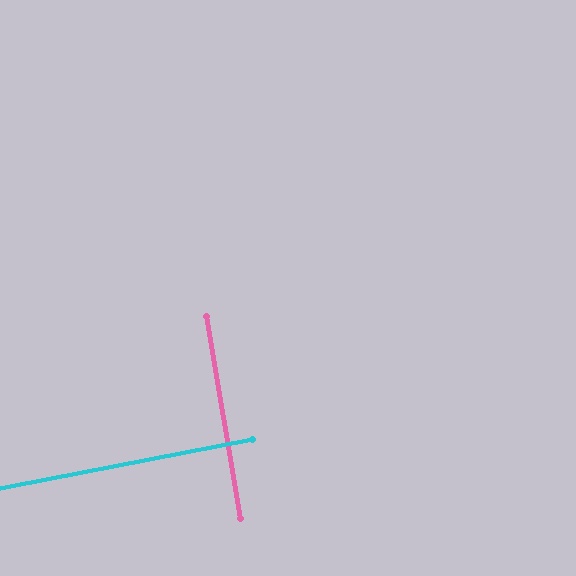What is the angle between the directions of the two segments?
Approximately 89 degrees.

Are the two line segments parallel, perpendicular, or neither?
Perpendicular — they meet at approximately 89°.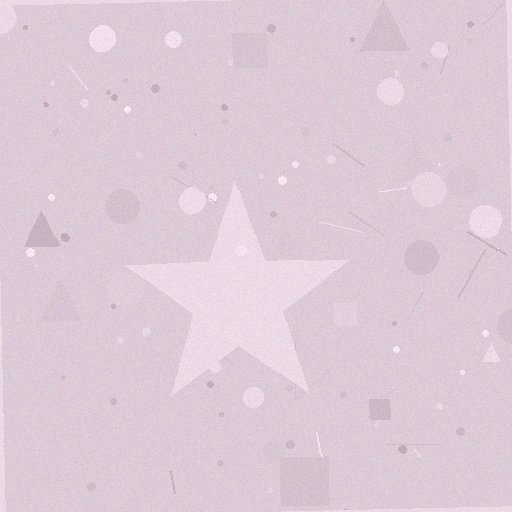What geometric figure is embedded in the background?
A star is embedded in the background.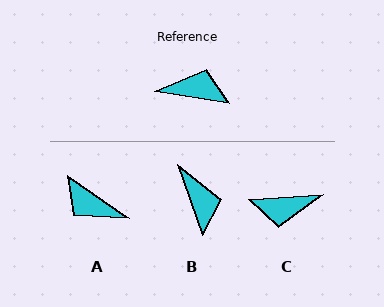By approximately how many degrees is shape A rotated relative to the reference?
Approximately 154 degrees counter-clockwise.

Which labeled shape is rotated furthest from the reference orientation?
C, about 167 degrees away.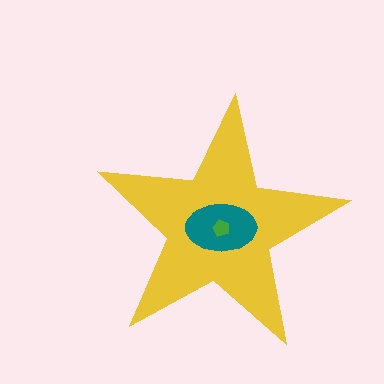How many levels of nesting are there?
3.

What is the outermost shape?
The yellow star.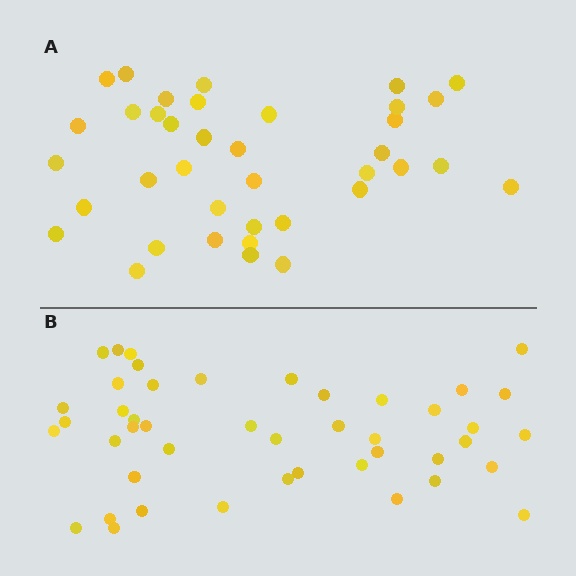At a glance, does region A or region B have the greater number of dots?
Region B (the bottom region) has more dots.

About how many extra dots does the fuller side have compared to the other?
Region B has roughly 8 or so more dots than region A.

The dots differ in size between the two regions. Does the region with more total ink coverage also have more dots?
No. Region A has more total ink coverage because its dots are larger, but region B actually contains more individual dots. Total area can be misleading — the number of items is what matters here.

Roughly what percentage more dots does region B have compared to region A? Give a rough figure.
About 20% more.